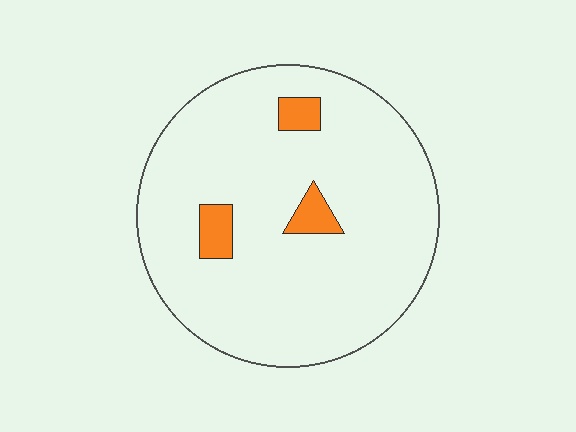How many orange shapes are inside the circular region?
3.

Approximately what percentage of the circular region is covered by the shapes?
Approximately 5%.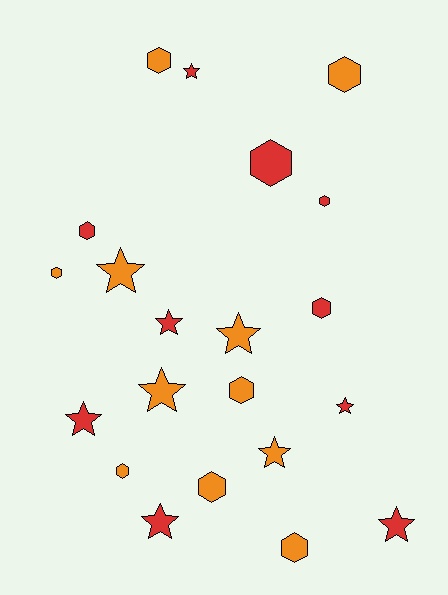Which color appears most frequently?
Orange, with 11 objects.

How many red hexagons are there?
There are 4 red hexagons.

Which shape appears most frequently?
Hexagon, with 11 objects.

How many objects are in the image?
There are 21 objects.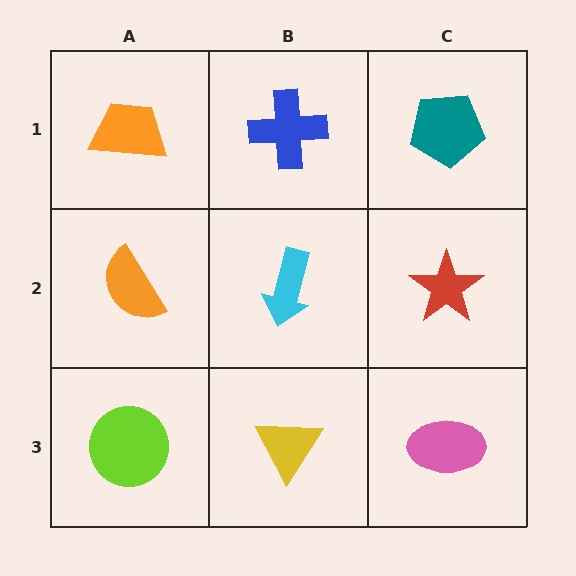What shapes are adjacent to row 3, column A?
An orange semicircle (row 2, column A), a yellow triangle (row 3, column B).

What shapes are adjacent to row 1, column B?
A cyan arrow (row 2, column B), an orange trapezoid (row 1, column A), a teal pentagon (row 1, column C).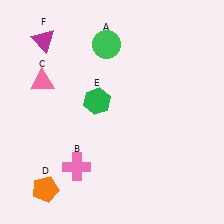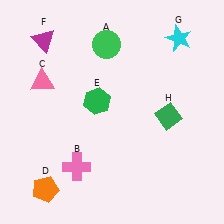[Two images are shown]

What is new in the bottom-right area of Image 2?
A green diamond (H) was added in the bottom-right area of Image 2.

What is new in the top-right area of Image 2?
A cyan star (G) was added in the top-right area of Image 2.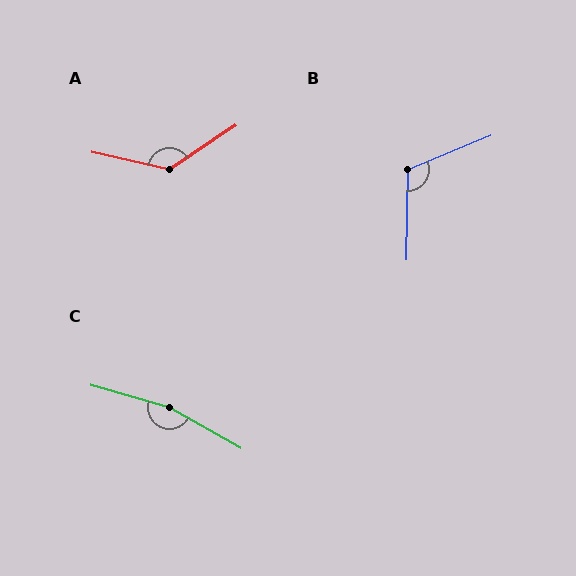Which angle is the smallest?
B, at approximately 113 degrees.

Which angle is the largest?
C, at approximately 167 degrees.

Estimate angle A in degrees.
Approximately 133 degrees.